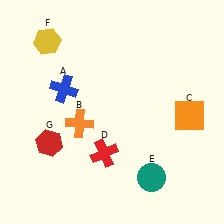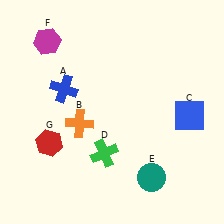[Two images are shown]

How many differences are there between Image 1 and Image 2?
There are 3 differences between the two images.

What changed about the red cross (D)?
In Image 1, D is red. In Image 2, it changed to green.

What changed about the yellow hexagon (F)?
In Image 1, F is yellow. In Image 2, it changed to magenta.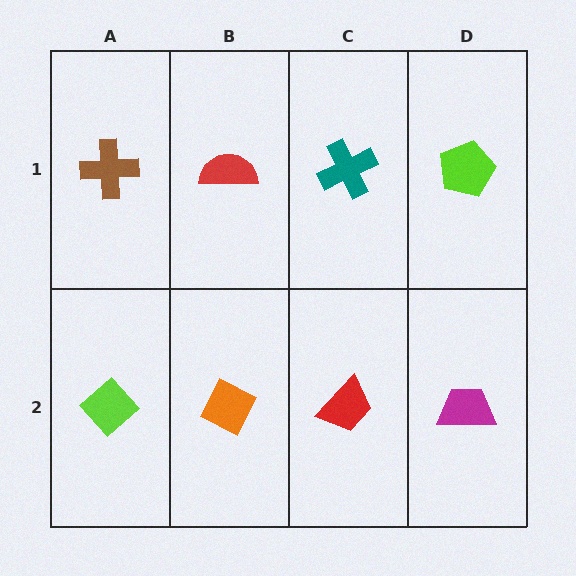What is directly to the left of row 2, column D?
A red trapezoid.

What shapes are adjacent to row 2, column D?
A lime pentagon (row 1, column D), a red trapezoid (row 2, column C).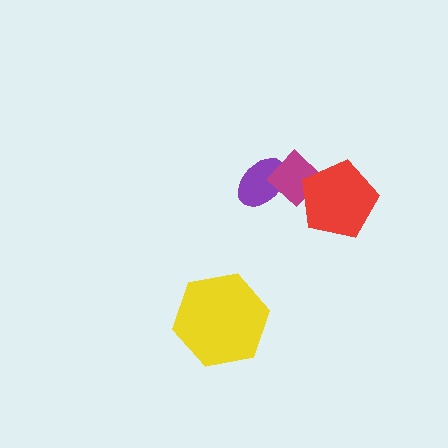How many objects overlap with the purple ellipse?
1 object overlaps with the purple ellipse.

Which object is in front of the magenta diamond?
The red pentagon is in front of the magenta diamond.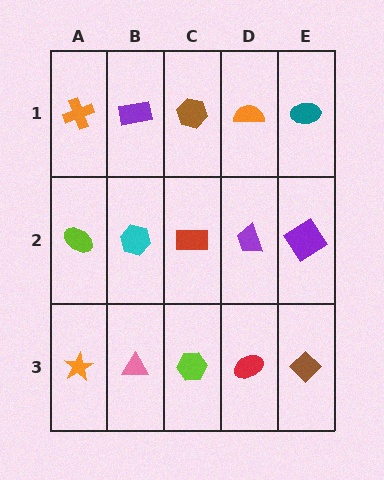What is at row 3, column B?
A pink triangle.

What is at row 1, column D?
An orange semicircle.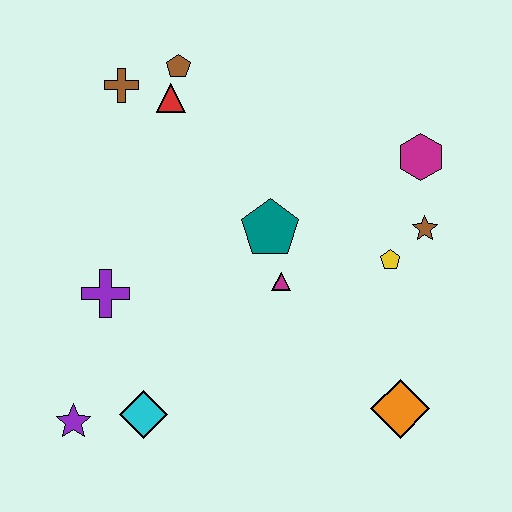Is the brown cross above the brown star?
Yes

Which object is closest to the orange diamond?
The yellow pentagon is closest to the orange diamond.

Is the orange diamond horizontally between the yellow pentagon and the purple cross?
No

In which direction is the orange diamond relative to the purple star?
The orange diamond is to the right of the purple star.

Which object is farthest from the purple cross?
The magenta hexagon is farthest from the purple cross.